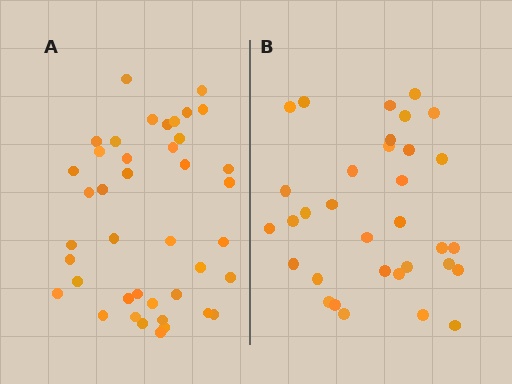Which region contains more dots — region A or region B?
Region A (the left region) has more dots.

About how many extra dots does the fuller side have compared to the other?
Region A has roughly 8 or so more dots than region B.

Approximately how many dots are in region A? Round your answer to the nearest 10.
About 40 dots. (The exact count is 41, which rounds to 40.)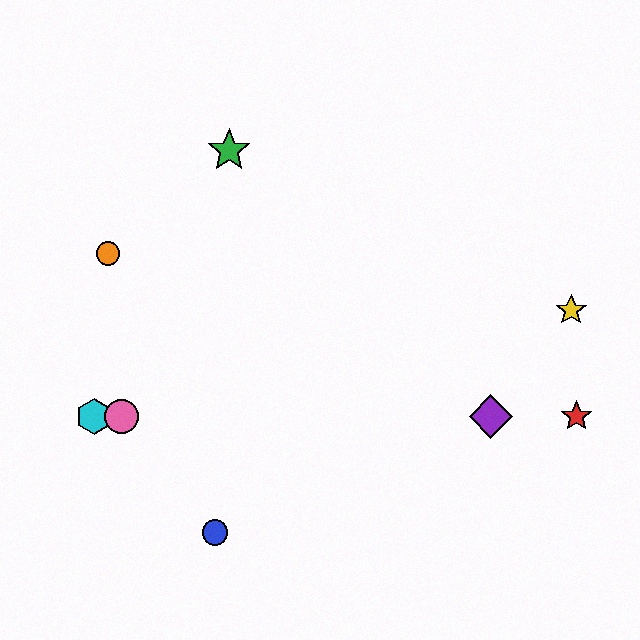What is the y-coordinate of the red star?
The red star is at y≈416.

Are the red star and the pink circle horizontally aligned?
Yes, both are at y≈416.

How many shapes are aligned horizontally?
4 shapes (the red star, the purple diamond, the cyan hexagon, the pink circle) are aligned horizontally.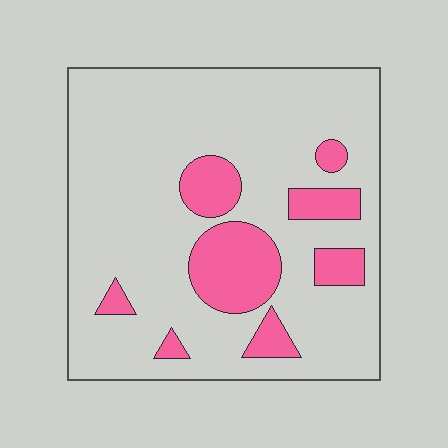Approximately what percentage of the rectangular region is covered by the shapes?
Approximately 20%.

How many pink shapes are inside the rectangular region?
8.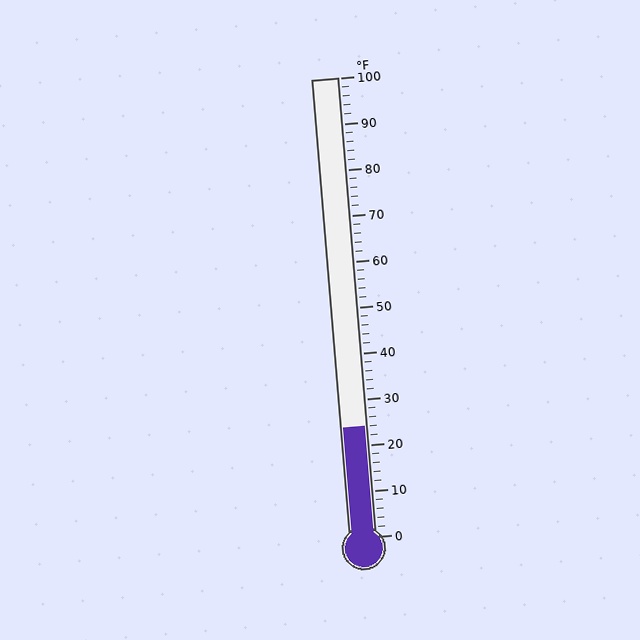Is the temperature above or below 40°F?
The temperature is below 40°F.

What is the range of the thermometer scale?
The thermometer scale ranges from 0°F to 100°F.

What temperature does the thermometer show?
The thermometer shows approximately 24°F.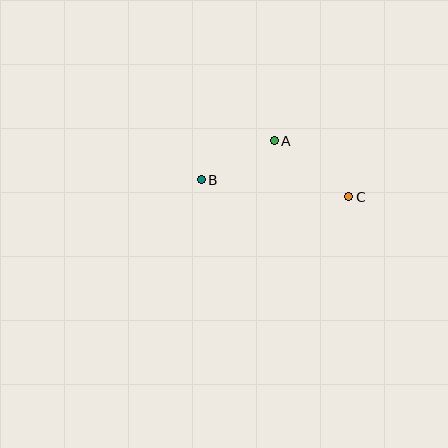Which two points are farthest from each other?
Points B and C are farthest from each other.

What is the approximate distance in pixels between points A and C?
The distance between A and C is approximately 93 pixels.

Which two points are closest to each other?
Points A and B are closest to each other.